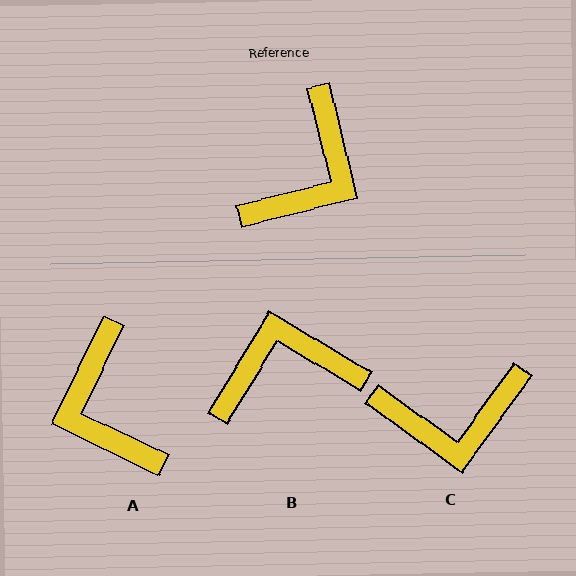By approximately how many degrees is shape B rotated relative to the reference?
Approximately 135 degrees counter-clockwise.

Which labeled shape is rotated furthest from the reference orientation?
B, about 135 degrees away.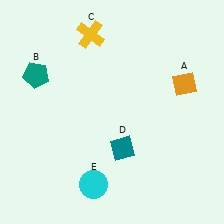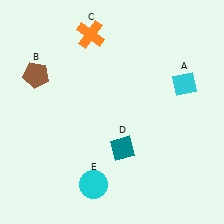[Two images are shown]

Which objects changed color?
A changed from orange to cyan. B changed from teal to brown. C changed from yellow to orange.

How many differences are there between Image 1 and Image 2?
There are 3 differences between the two images.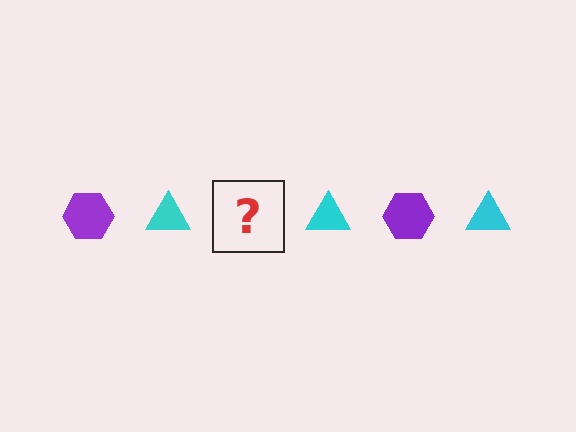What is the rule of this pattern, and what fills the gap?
The rule is that the pattern alternates between purple hexagon and cyan triangle. The gap should be filled with a purple hexagon.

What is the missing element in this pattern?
The missing element is a purple hexagon.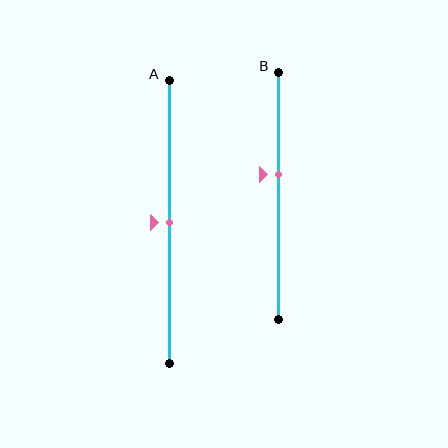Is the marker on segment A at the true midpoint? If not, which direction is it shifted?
Yes, the marker on segment A is at the true midpoint.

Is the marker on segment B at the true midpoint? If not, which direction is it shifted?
No, the marker on segment B is shifted upward by about 9% of the segment length.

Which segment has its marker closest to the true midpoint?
Segment A has its marker closest to the true midpoint.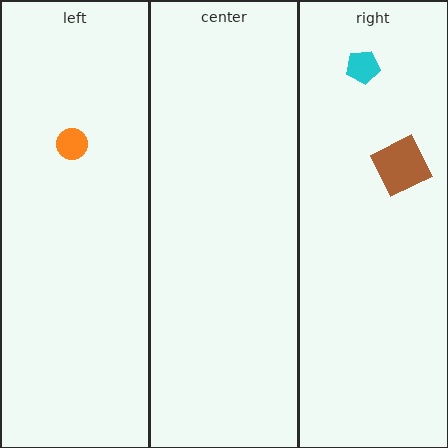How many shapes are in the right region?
2.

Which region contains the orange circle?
The left region.